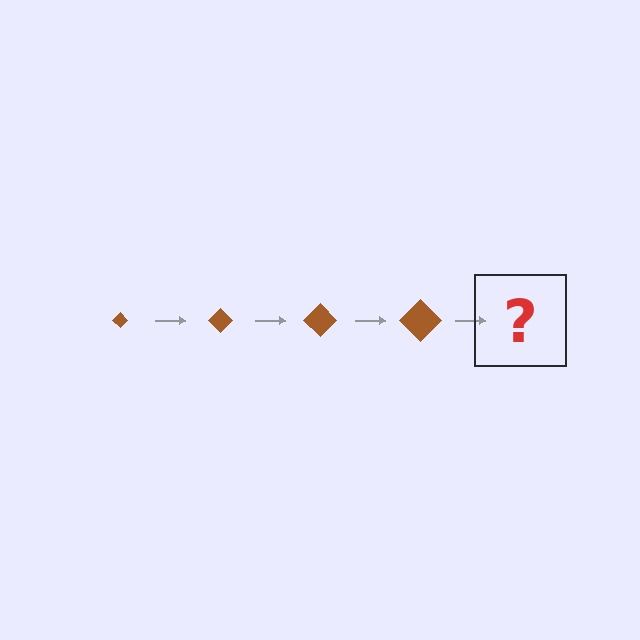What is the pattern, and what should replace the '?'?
The pattern is that the diamond gets progressively larger each step. The '?' should be a brown diamond, larger than the previous one.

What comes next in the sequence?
The next element should be a brown diamond, larger than the previous one.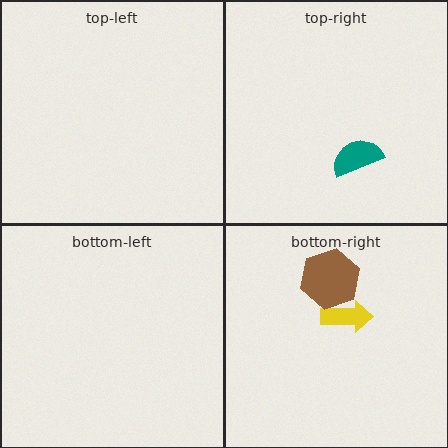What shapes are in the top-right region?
The teal semicircle.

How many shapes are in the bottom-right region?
2.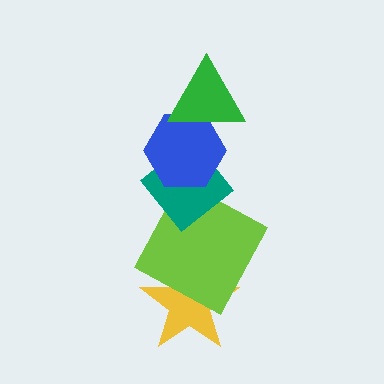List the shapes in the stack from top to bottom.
From top to bottom: the green triangle, the blue hexagon, the teal diamond, the lime square, the yellow star.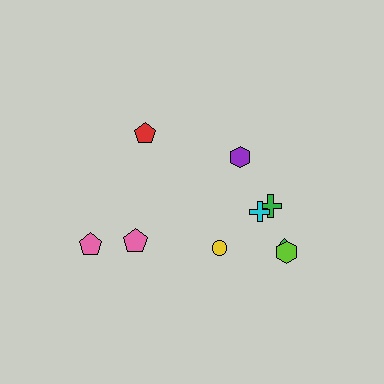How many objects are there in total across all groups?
There are 9 objects.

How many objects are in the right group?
There are 6 objects.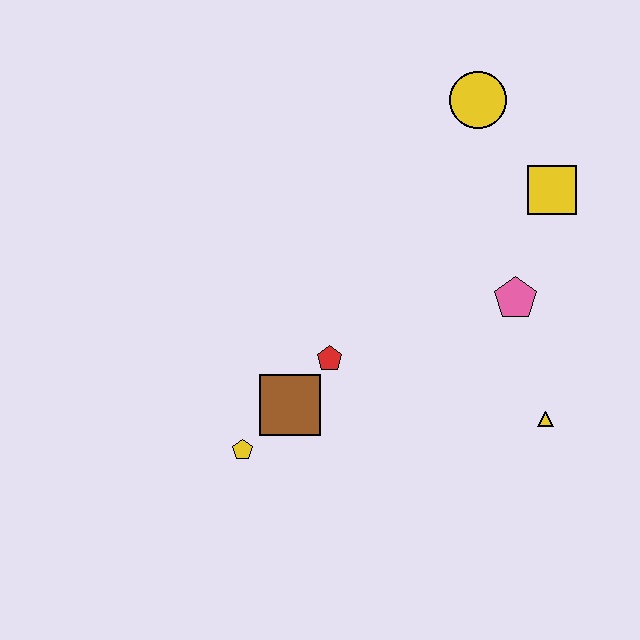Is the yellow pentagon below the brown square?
Yes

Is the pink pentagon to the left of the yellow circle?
No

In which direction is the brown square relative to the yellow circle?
The brown square is below the yellow circle.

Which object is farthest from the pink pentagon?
The yellow pentagon is farthest from the pink pentagon.